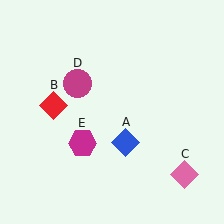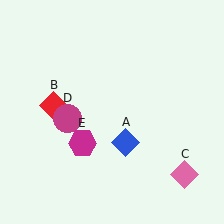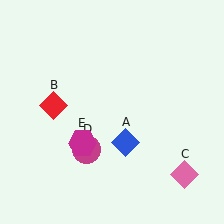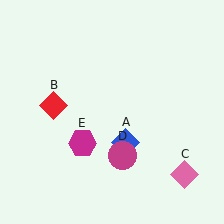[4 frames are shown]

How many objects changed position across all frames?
1 object changed position: magenta circle (object D).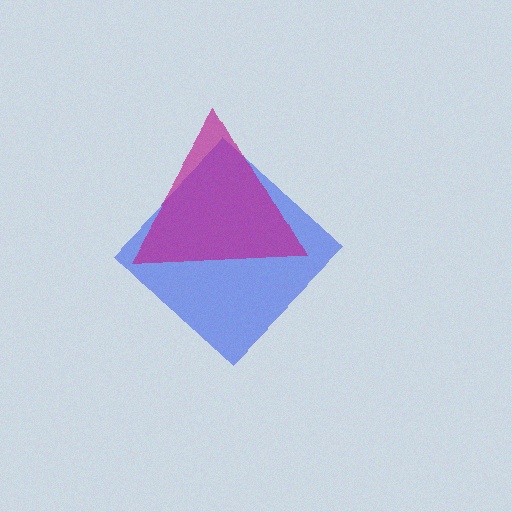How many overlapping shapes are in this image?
There are 2 overlapping shapes in the image.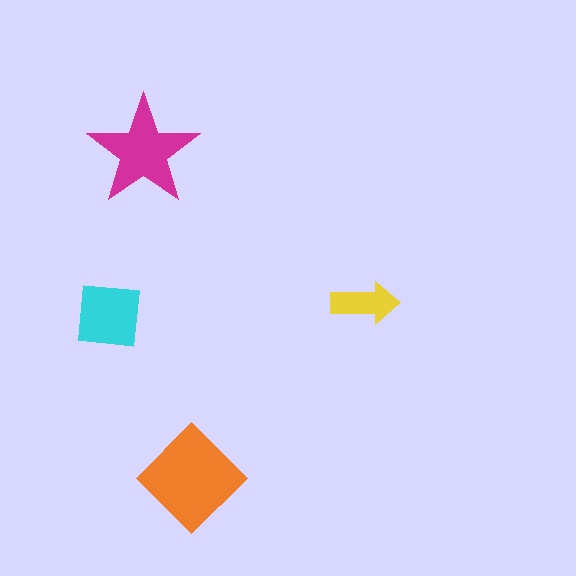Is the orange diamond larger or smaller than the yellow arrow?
Larger.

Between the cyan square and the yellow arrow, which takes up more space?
The cyan square.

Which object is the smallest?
The yellow arrow.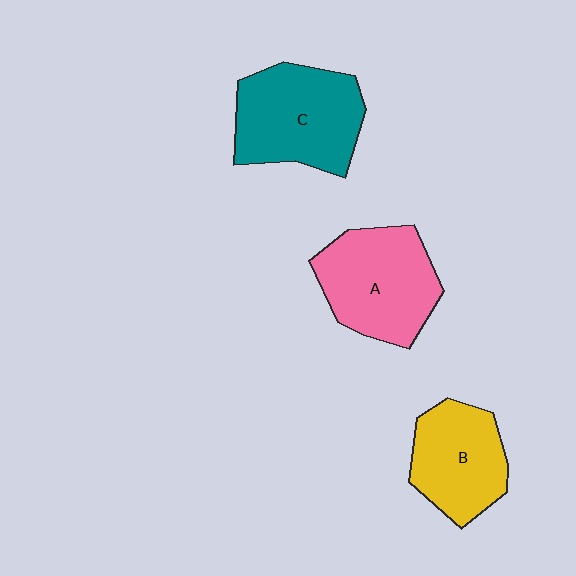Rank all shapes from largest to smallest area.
From largest to smallest: C (teal), A (pink), B (yellow).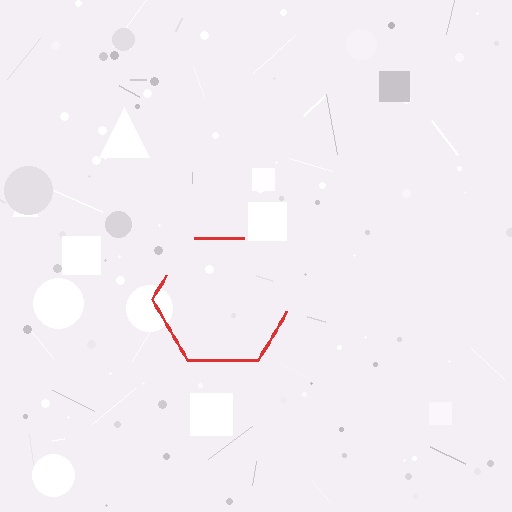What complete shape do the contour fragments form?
The contour fragments form a hexagon.